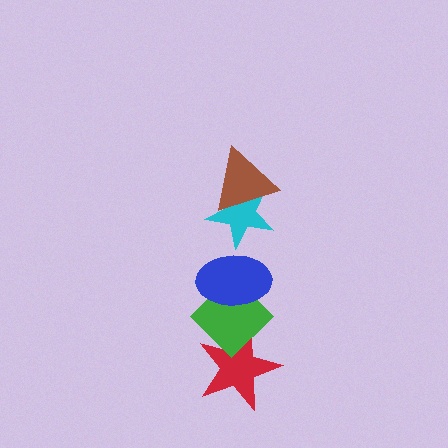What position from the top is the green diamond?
The green diamond is 4th from the top.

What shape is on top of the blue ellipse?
The cyan star is on top of the blue ellipse.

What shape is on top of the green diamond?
The blue ellipse is on top of the green diamond.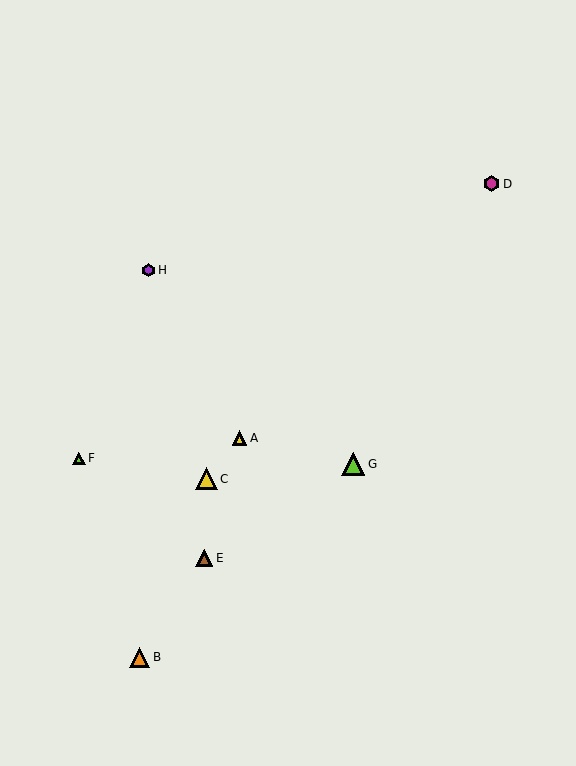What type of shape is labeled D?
Shape D is a magenta hexagon.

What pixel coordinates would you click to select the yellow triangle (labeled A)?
Click at (239, 438) to select the yellow triangle A.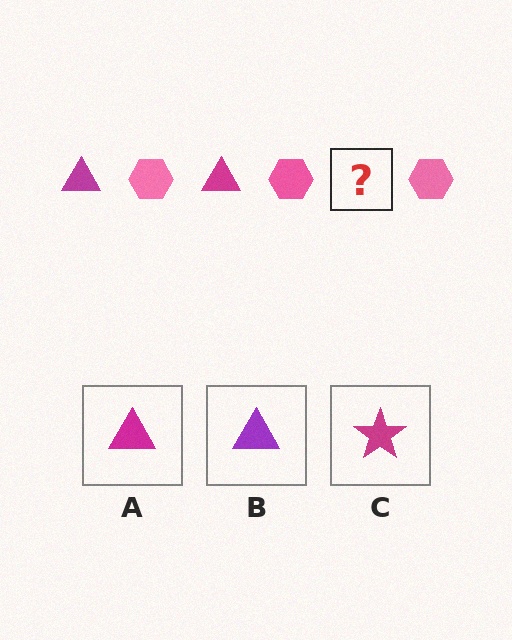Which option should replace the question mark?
Option A.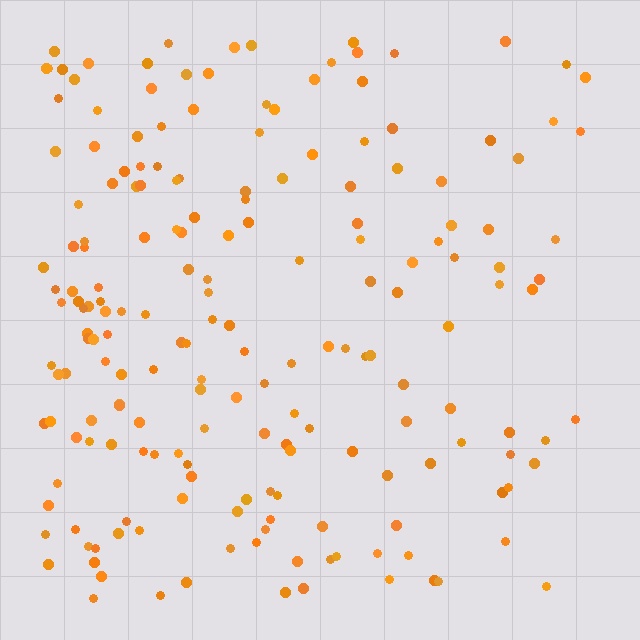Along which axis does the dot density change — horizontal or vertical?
Horizontal.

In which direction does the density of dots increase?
From right to left, with the left side densest.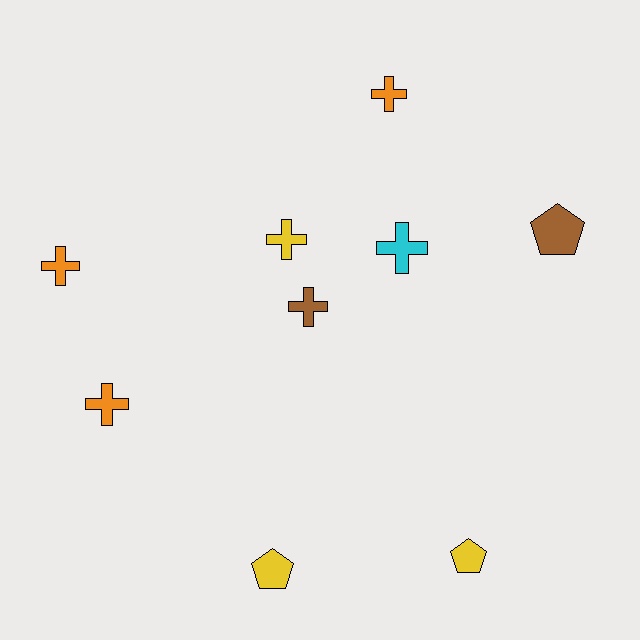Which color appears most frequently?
Yellow, with 3 objects.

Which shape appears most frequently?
Cross, with 6 objects.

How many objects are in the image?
There are 9 objects.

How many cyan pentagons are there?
There are no cyan pentagons.